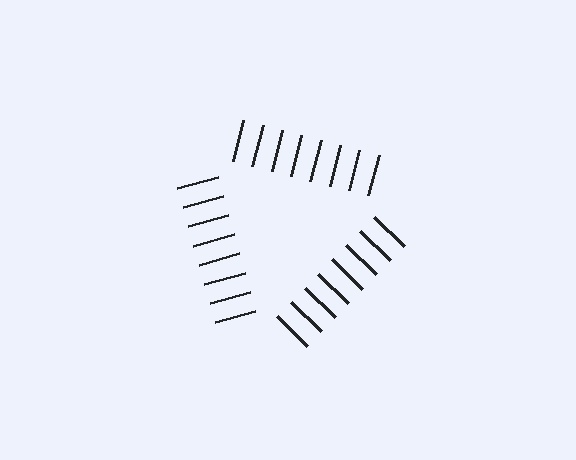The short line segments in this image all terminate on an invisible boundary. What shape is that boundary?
An illusory triangle — the line segments terminate on its edges but no continuous stroke is drawn.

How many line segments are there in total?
24 — 8 along each of the 3 edges.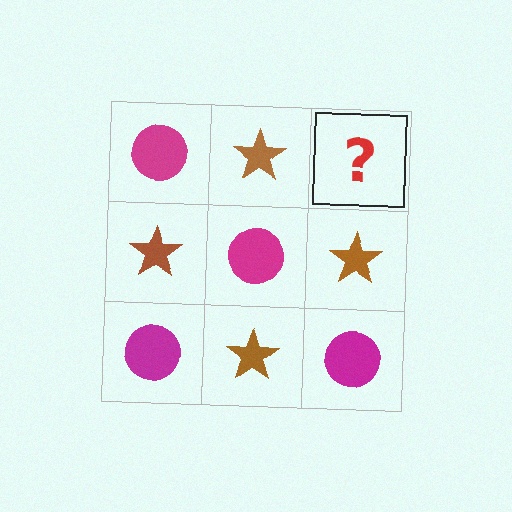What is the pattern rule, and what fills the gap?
The rule is that it alternates magenta circle and brown star in a checkerboard pattern. The gap should be filled with a magenta circle.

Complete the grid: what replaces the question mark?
The question mark should be replaced with a magenta circle.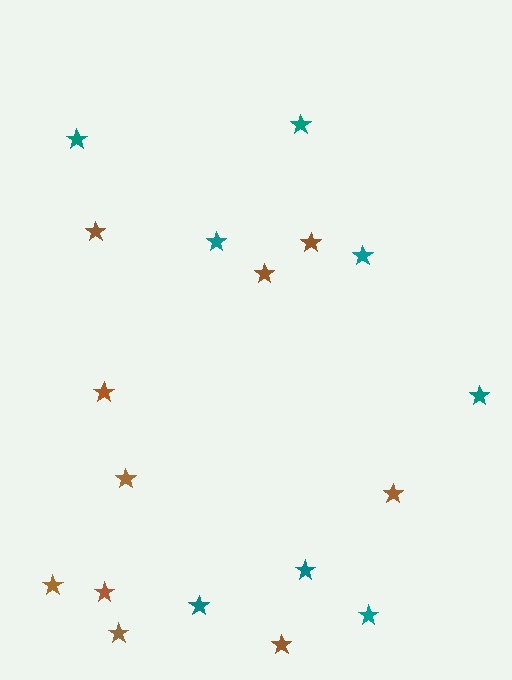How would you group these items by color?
There are 2 groups: one group of teal stars (8) and one group of brown stars (10).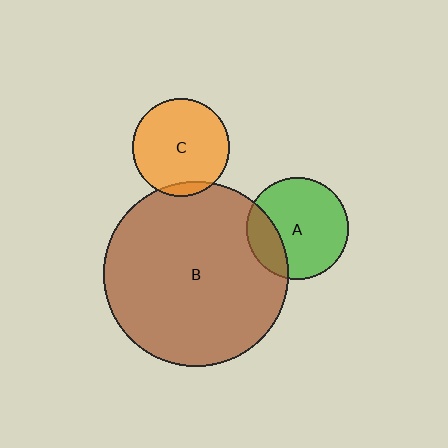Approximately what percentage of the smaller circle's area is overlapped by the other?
Approximately 25%.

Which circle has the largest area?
Circle B (brown).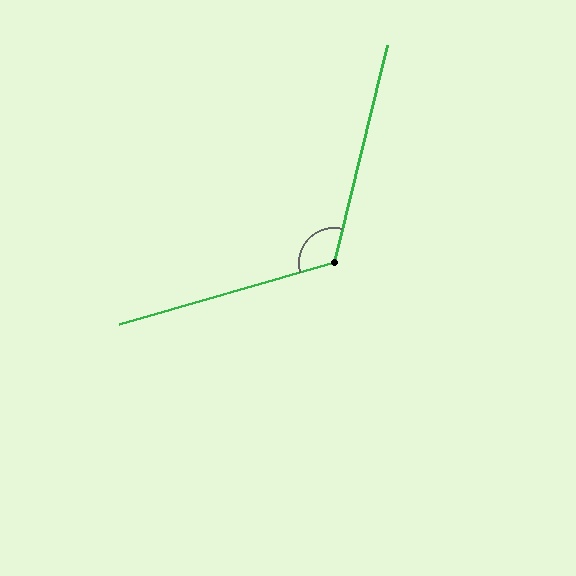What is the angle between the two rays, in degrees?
Approximately 120 degrees.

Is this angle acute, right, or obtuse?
It is obtuse.